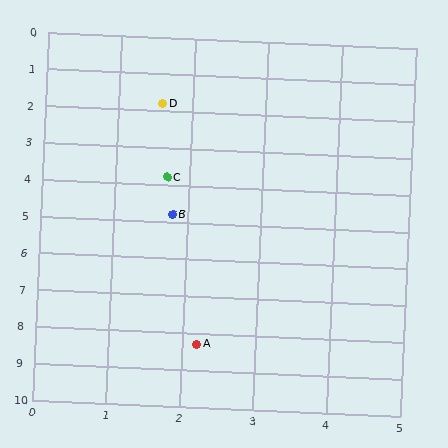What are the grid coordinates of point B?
Point B is at approximately (1.8, 4.8).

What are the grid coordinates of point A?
Point A is at approximately (2.2, 8.3).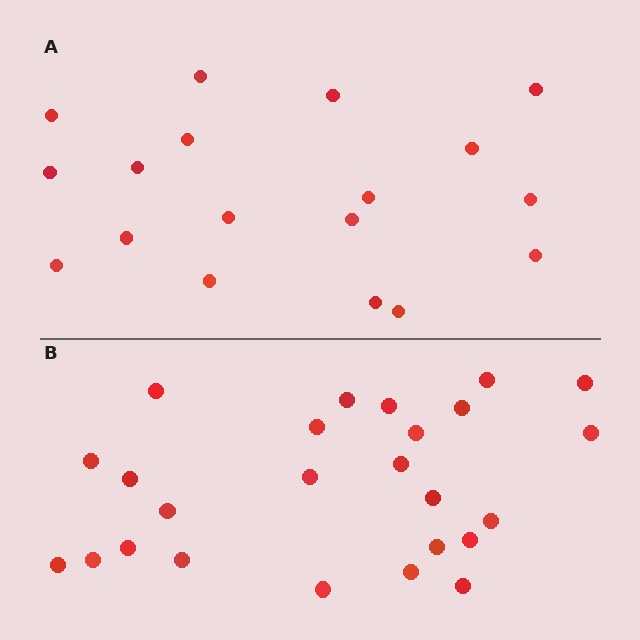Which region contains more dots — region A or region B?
Region B (the bottom region) has more dots.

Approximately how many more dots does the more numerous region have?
Region B has roughly 8 or so more dots than region A.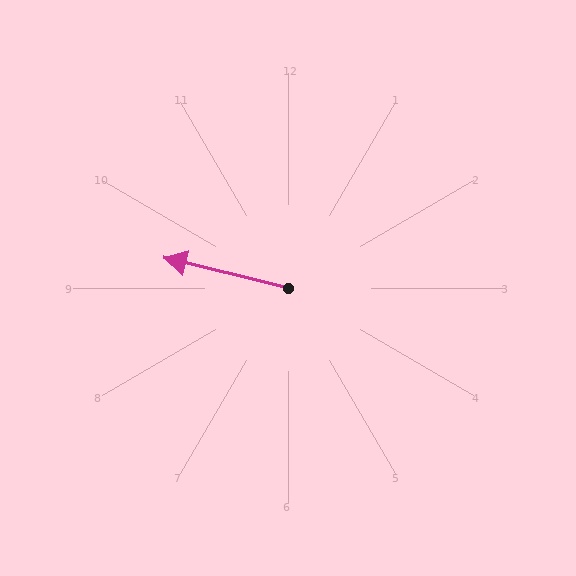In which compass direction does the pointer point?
West.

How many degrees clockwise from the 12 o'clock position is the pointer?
Approximately 284 degrees.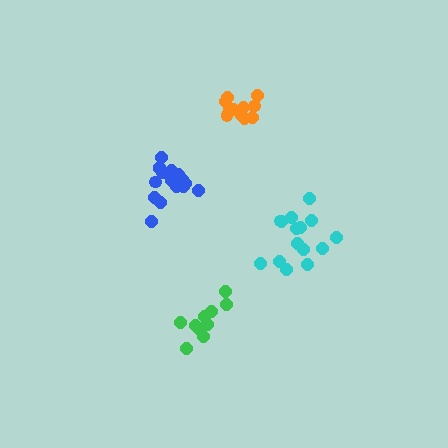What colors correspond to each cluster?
The clusters are colored: orange, green, blue, cyan.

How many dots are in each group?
Group 1: 11 dots, Group 2: 10 dots, Group 3: 16 dots, Group 4: 15 dots (52 total).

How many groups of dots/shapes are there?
There are 4 groups.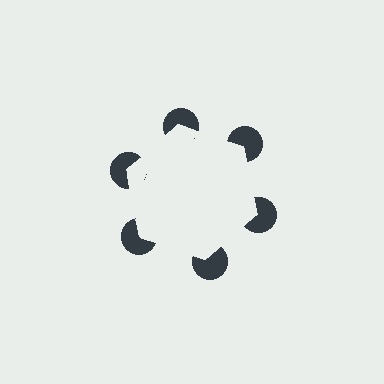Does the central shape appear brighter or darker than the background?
It typically appears slightly brighter than the background, even though no actual brightness change is drawn.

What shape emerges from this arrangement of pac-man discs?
An illusory hexagon — its edges are inferred from the aligned wedge cuts in the pac-man discs, not physically drawn.